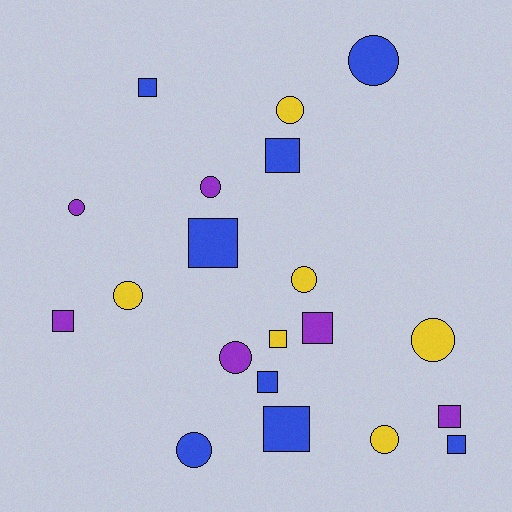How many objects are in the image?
There are 20 objects.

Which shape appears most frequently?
Square, with 10 objects.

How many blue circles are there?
There are 2 blue circles.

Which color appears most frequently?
Blue, with 8 objects.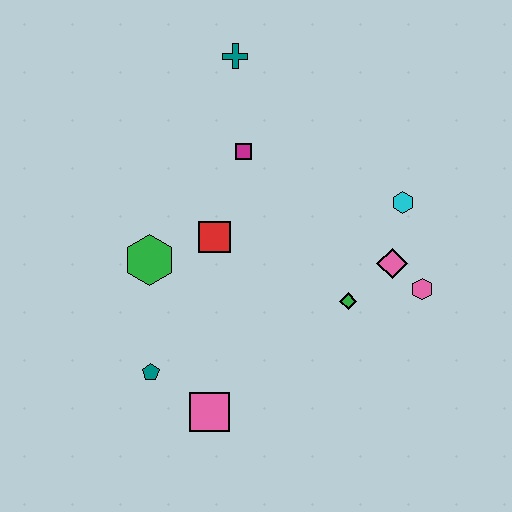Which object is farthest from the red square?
The pink hexagon is farthest from the red square.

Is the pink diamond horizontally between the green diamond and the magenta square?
No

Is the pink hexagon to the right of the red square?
Yes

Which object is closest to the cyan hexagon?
The pink diamond is closest to the cyan hexagon.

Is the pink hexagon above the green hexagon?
No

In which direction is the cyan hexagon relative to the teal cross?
The cyan hexagon is to the right of the teal cross.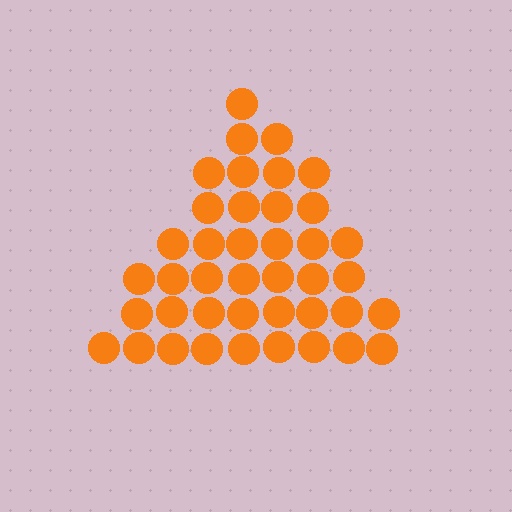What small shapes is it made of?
It is made of small circles.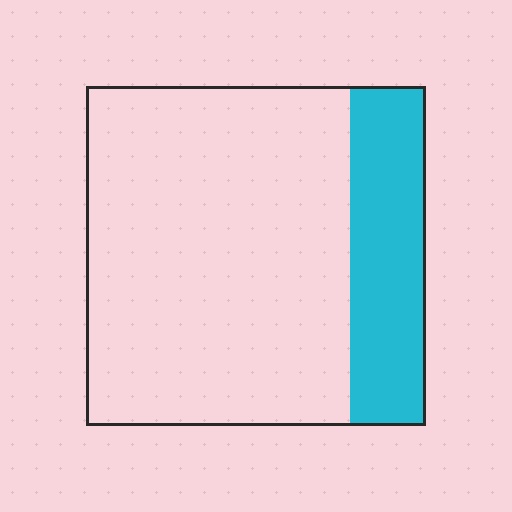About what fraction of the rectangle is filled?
About one fifth (1/5).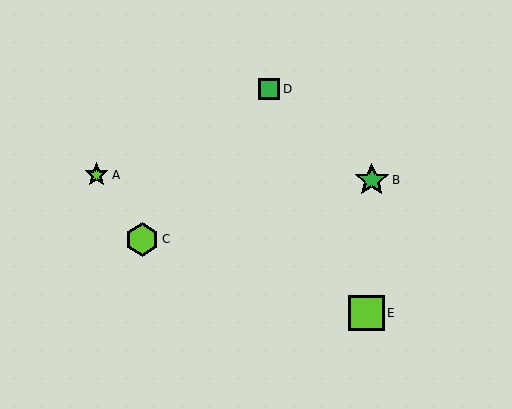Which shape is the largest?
The lime square (labeled E) is the largest.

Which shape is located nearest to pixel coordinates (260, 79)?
The green square (labeled D) at (269, 89) is nearest to that location.